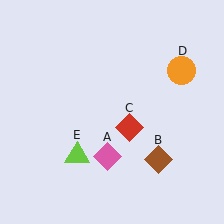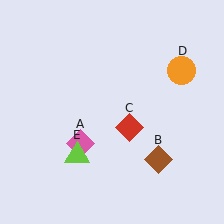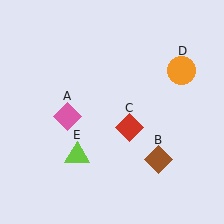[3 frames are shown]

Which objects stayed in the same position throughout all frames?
Brown diamond (object B) and red diamond (object C) and orange circle (object D) and lime triangle (object E) remained stationary.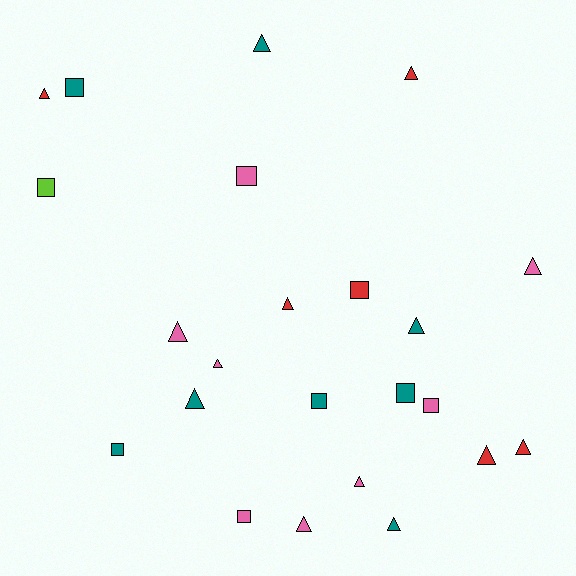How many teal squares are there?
There are 4 teal squares.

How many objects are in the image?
There are 23 objects.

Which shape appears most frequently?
Triangle, with 14 objects.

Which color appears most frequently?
Teal, with 8 objects.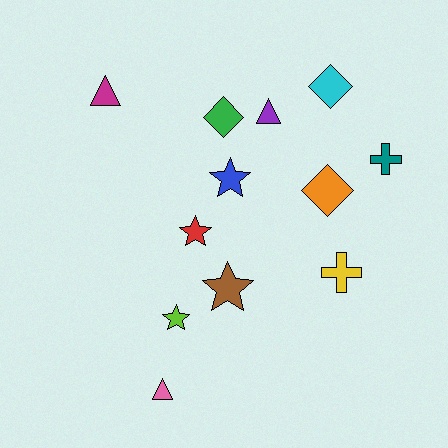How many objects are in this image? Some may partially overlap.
There are 12 objects.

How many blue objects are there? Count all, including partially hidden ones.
There is 1 blue object.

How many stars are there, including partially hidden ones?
There are 4 stars.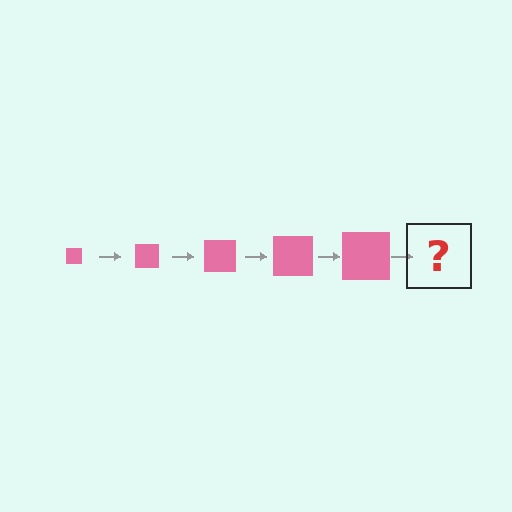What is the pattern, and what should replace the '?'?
The pattern is that the square gets progressively larger each step. The '?' should be a pink square, larger than the previous one.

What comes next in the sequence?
The next element should be a pink square, larger than the previous one.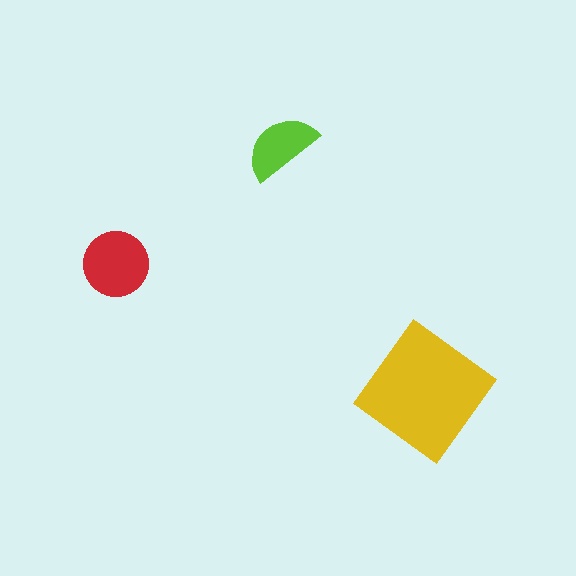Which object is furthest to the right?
The yellow diamond is rightmost.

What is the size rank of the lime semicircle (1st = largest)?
3rd.